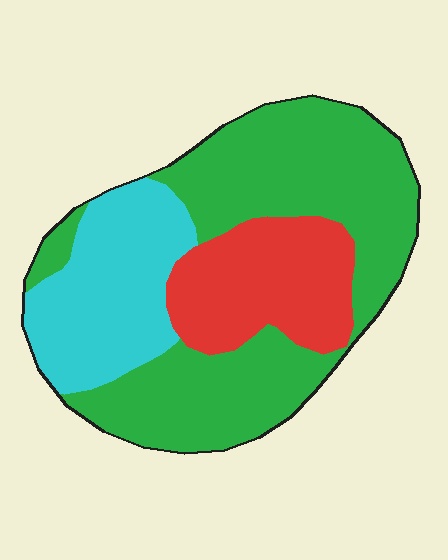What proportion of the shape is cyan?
Cyan takes up about one quarter (1/4) of the shape.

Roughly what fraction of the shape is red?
Red covers around 20% of the shape.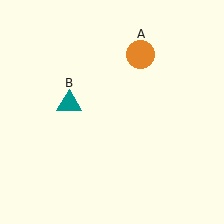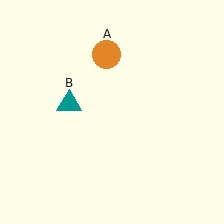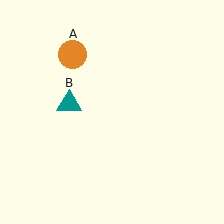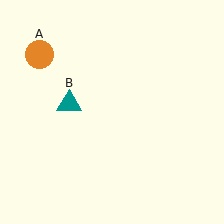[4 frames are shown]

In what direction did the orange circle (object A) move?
The orange circle (object A) moved left.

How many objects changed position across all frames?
1 object changed position: orange circle (object A).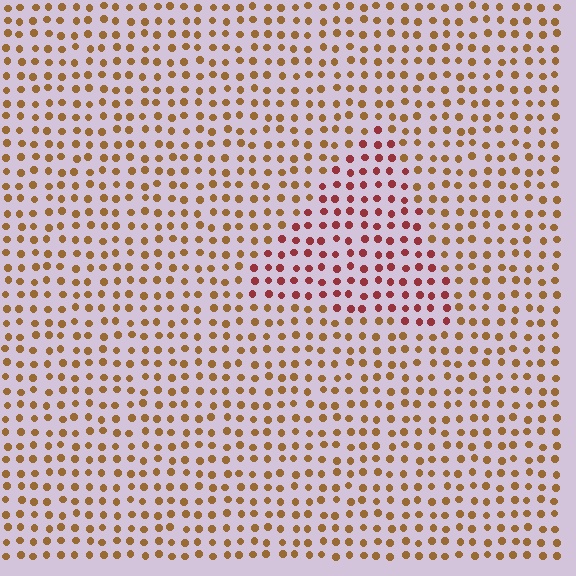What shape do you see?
I see a triangle.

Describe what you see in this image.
The image is filled with small brown elements in a uniform arrangement. A triangle-shaped region is visible where the elements are tinted to a slightly different hue, forming a subtle color boundary.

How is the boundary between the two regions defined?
The boundary is defined purely by a slight shift in hue (about 39 degrees). Spacing, size, and orientation are identical on both sides.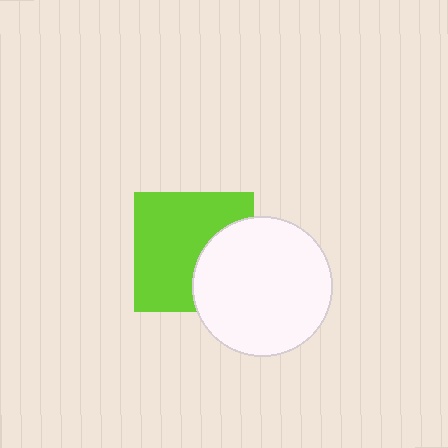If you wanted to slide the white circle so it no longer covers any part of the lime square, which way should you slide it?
Slide it right — that is the most direct way to separate the two shapes.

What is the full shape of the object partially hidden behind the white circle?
The partially hidden object is a lime square.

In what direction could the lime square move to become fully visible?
The lime square could move left. That would shift it out from behind the white circle entirely.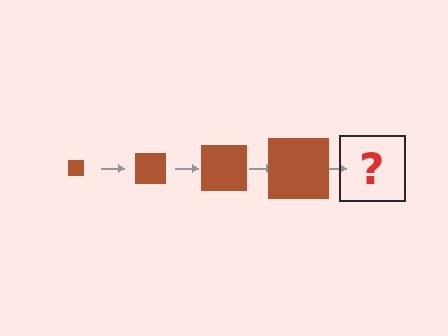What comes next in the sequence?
The next element should be a brown square, larger than the previous one.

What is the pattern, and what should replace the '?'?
The pattern is that the square gets progressively larger each step. The '?' should be a brown square, larger than the previous one.